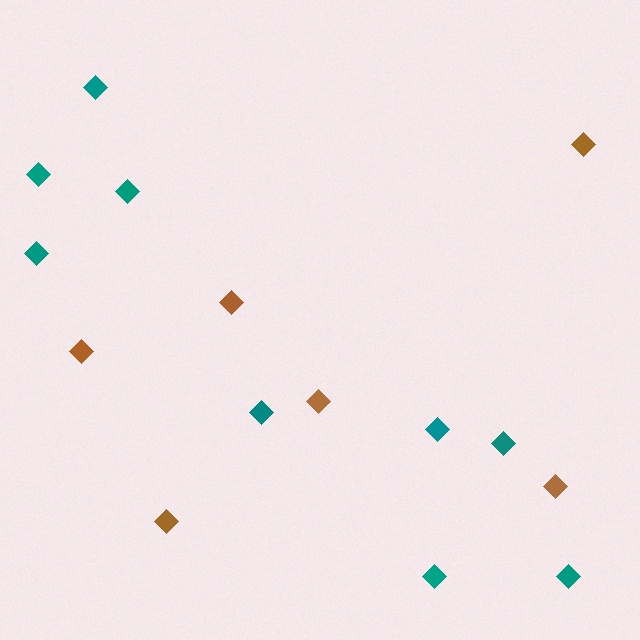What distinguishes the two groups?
There are 2 groups: one group of teal diamonds (9) and one group of brown diamonds (6).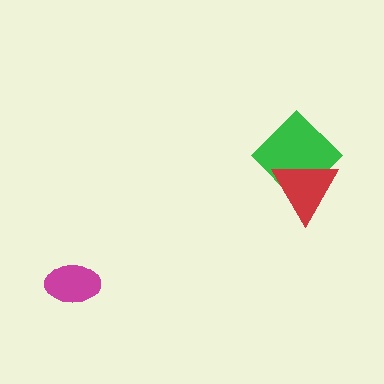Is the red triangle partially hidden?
No, no other shape covers it.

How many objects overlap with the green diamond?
1 object overlaps with the green diamond.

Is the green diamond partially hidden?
Yes, it is partially covered by another shape.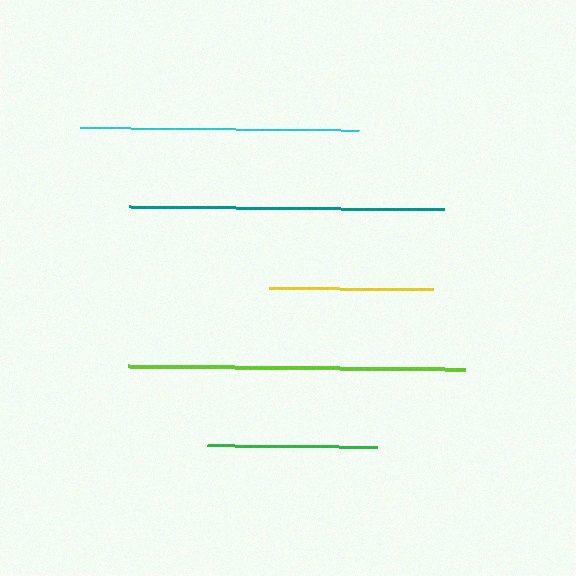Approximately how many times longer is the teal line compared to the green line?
The teal line is approximately 1.9 times the length of the green line.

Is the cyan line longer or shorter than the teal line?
The teal line is longer than the cyan line.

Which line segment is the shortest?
The yellow line is the shortest at approximately 164 pixels.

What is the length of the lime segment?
The lime segment is approximately 337 pixels long.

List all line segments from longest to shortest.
From longest to shortest: lime, teal, cyan, green, yellow.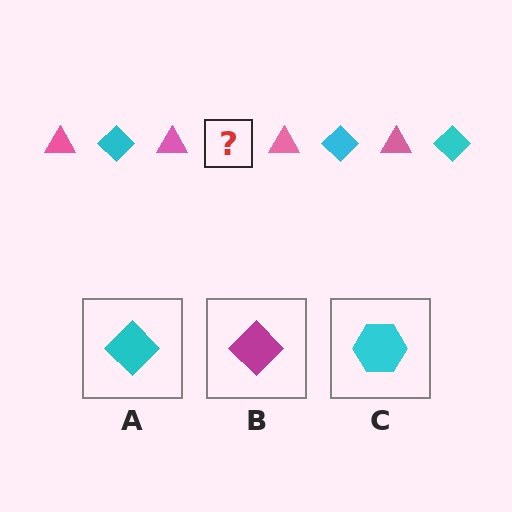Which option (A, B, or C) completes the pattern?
A.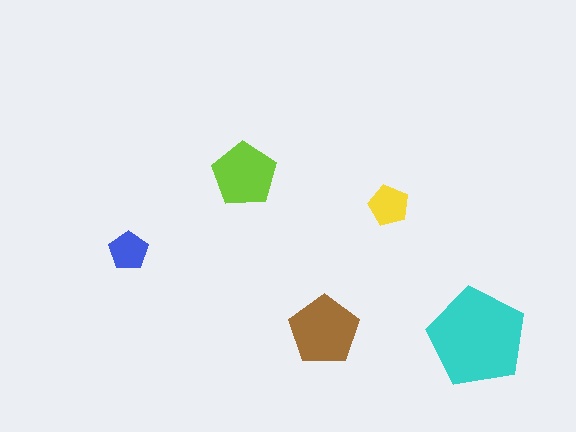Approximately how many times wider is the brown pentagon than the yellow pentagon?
About 1.5 times wider.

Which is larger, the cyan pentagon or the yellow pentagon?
The cyan one.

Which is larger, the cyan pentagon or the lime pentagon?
The cyan one.